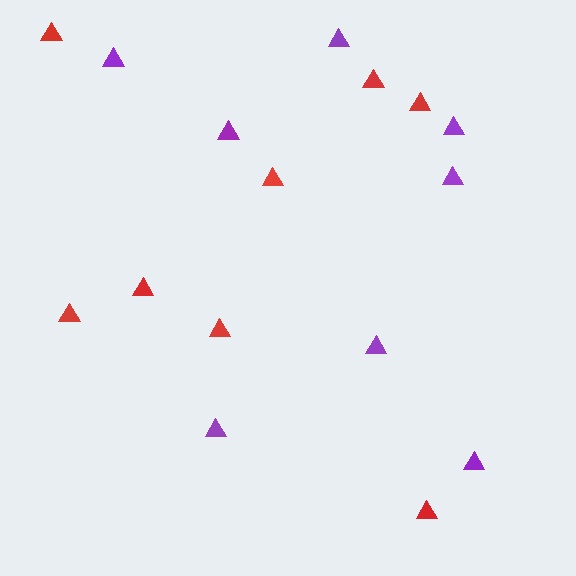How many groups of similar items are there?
There are 2 groups: one group of purple triangles (8) and one group of red triangles (8).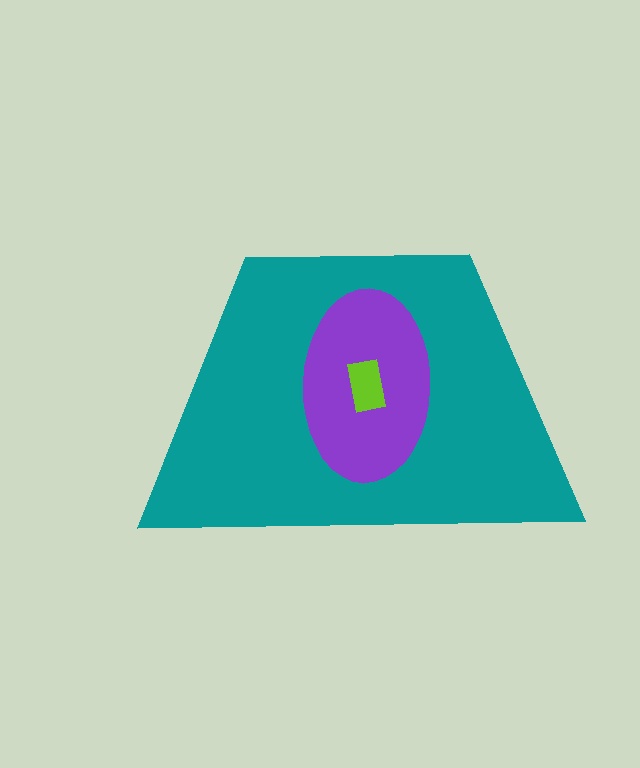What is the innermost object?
The lime rectangle.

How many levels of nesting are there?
3.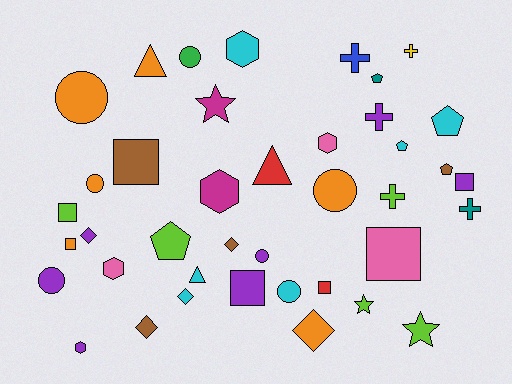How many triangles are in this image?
There are 3 triangles.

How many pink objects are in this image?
There are 3 pink objects.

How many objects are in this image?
There are 40 objects.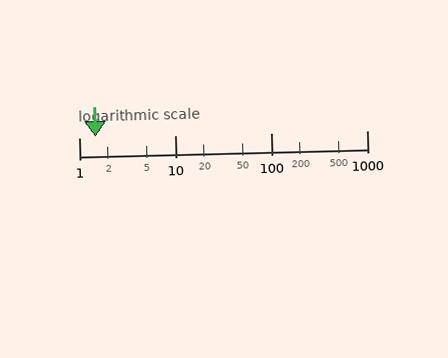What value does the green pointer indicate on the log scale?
The pointer indicates approximately 1.5.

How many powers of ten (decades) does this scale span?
The scale spans 3 decades, from 1 to 1000.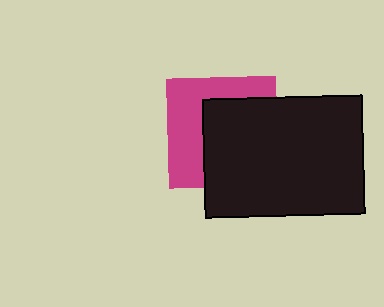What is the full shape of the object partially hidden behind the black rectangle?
The partially hidden object is a magenta square.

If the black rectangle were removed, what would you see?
You would see the complete magenta square.